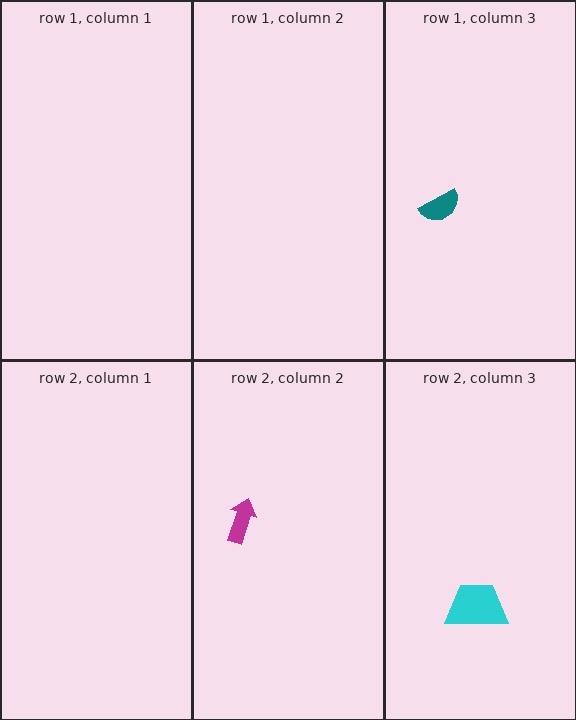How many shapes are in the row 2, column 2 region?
1.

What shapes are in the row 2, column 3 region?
The cyan trapezoid.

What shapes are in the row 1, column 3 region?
The teal semicircle.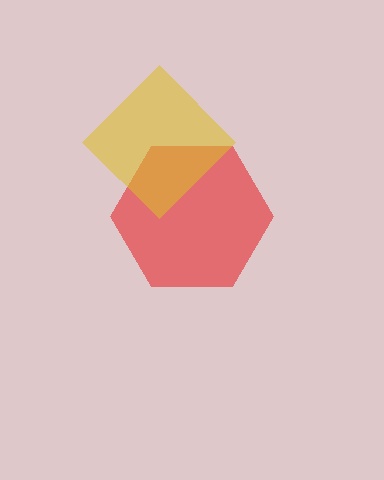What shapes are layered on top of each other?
The layered shapes are: a red hexagon, a yellow diamond.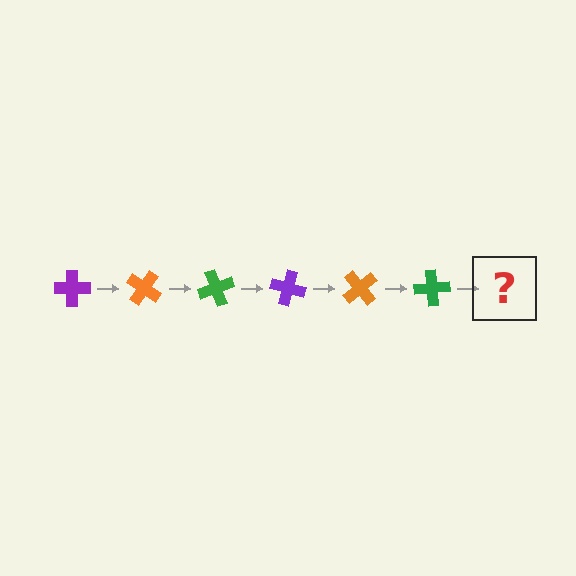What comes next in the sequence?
The next element should be a purple cross, rotated 210 degrees from the start.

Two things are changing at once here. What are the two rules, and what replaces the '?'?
The two rules are that it rotates 35 degrees each step and the color cycles through purple, orange, and green. The '?' should be a purple cross, rotated 210 degrees from the start.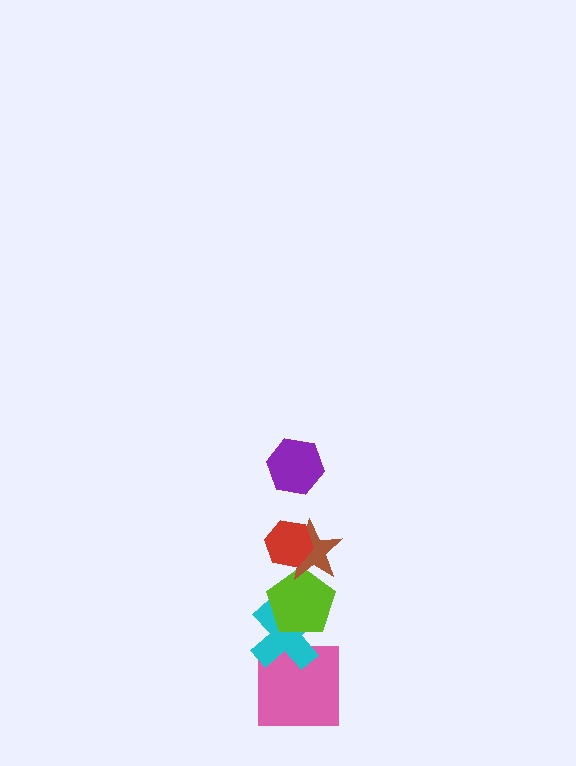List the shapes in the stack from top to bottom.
From top to bottom: the purple hexagon, the red hexagon, the brown star, the lime pentagon, the cyan cross, the pink square.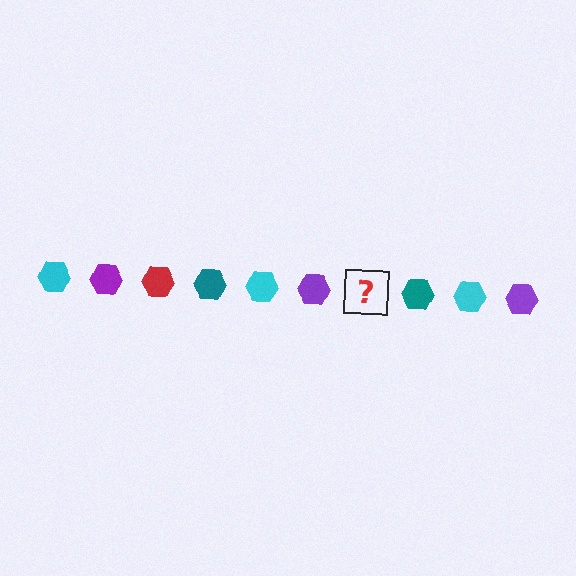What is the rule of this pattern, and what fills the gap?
The rule is that the pattern cycles through cyan, purple, red, teal hexagons. The gap should be filled with a red hexagon.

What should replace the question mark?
The question mark should be replaced with a red hexagon.